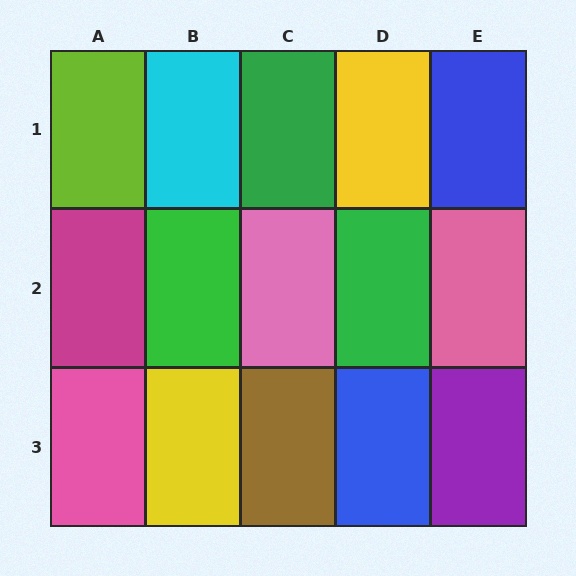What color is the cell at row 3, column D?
Blue.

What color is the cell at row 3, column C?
Brown.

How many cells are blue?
2 cells are blue.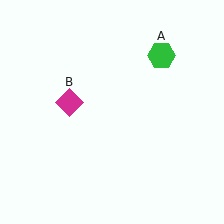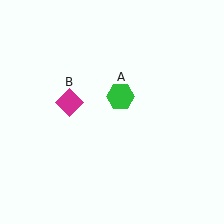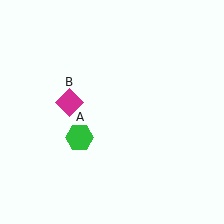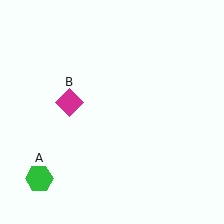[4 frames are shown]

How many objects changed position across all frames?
1 object changed position: green hexagon (object A).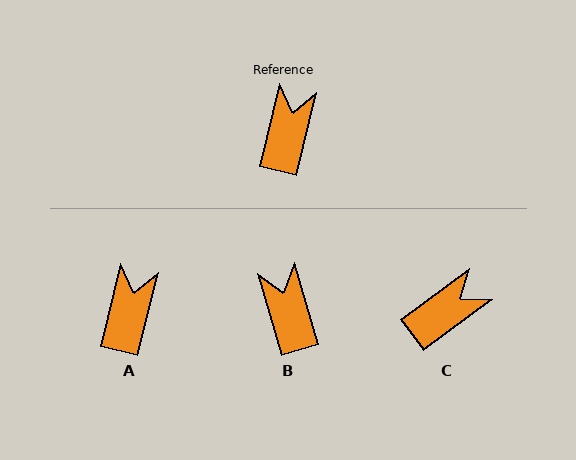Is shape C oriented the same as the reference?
No, it is off by about 40 degrees.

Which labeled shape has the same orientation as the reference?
A.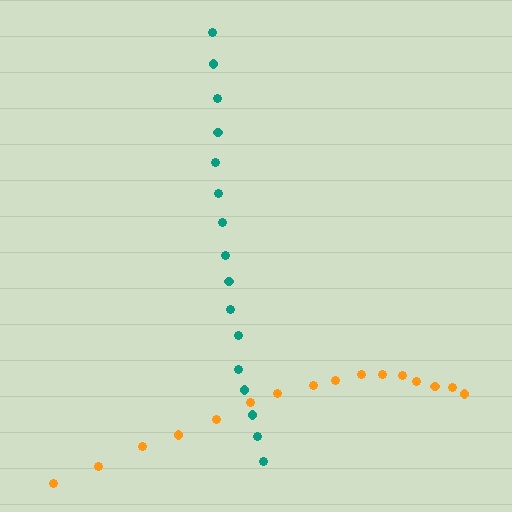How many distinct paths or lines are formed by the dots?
There are 2 distinct paths.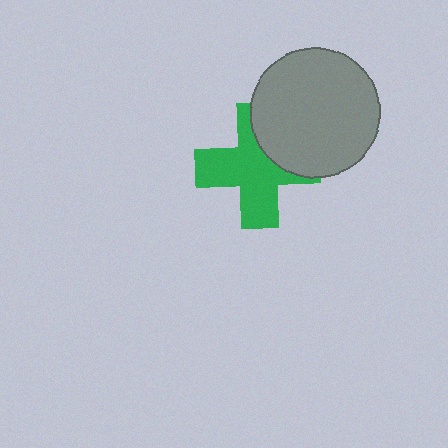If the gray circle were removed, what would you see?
You would see the complete green cross.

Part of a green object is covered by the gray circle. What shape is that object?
It is a cross.